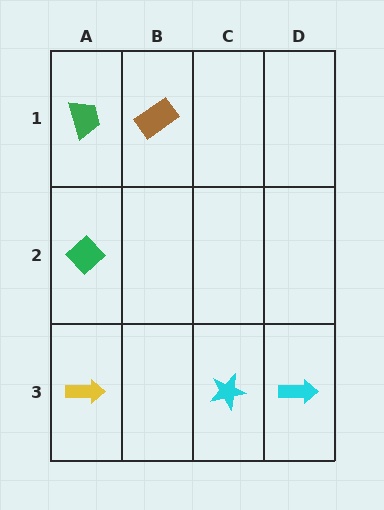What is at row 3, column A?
A yellow arrow.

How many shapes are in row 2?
1 shape.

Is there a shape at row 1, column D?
No, that cell is empty.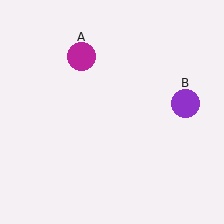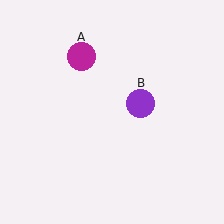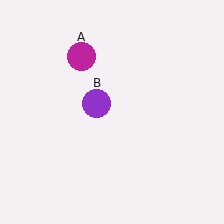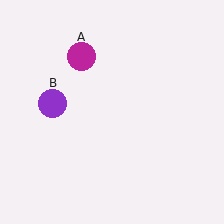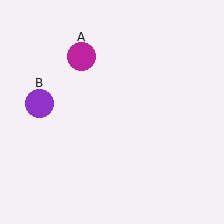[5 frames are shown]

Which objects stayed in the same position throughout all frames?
Magenta circle (object A) remained stationary.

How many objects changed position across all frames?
1 object changed position: purple circle (object B).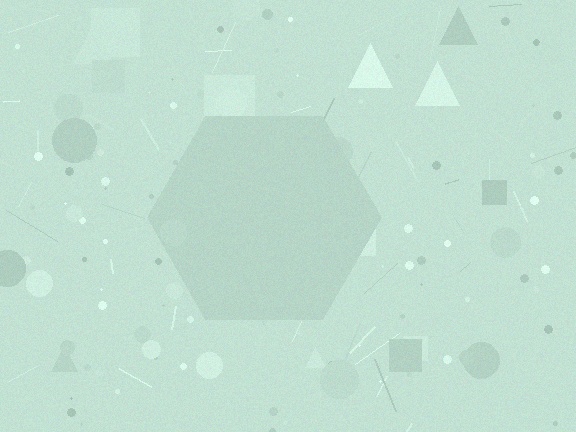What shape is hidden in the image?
A hexagon is hidden in the image.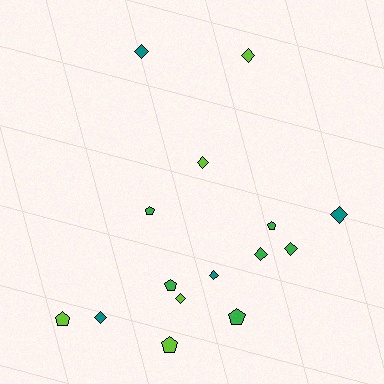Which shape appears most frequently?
Diamond, with 9 objects.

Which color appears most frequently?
Green, with 6 objects.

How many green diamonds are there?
There are 2 green diamonds.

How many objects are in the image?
There are 15 objects.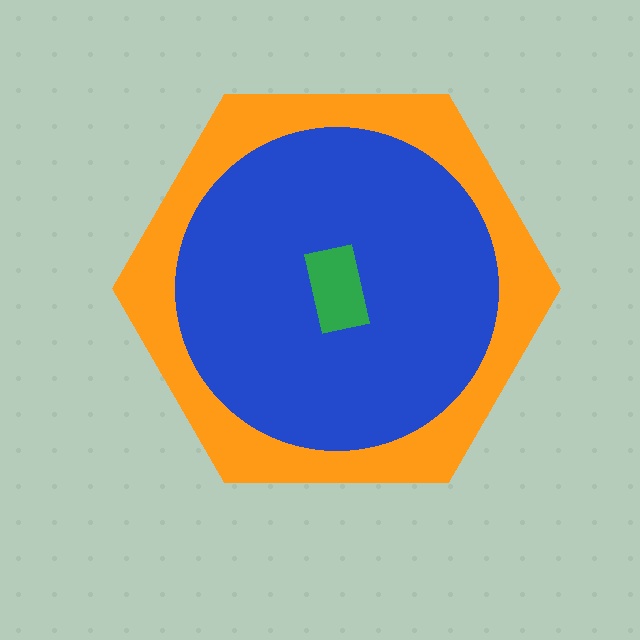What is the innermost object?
The green rectangle.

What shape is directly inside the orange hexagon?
The blue circle.